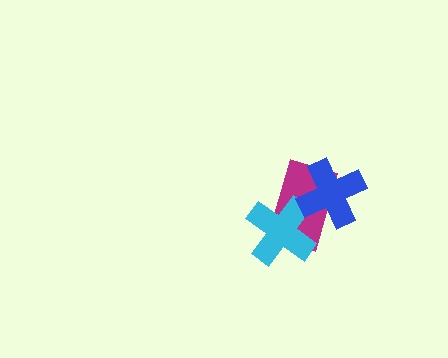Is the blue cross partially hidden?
No, no other shape covers it.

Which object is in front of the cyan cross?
The blue cross is in front of the cyan cross.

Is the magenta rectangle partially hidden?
Yes, it is partially covered by another shape.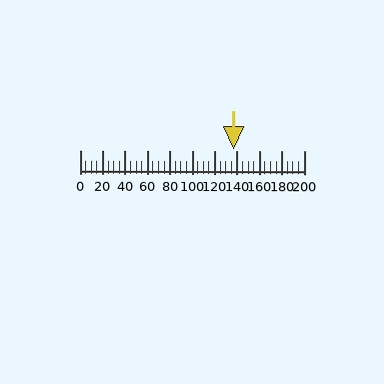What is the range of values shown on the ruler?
The ruler shows values from 0 to 200.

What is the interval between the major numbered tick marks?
The major tick marks are spaced 20 units apart.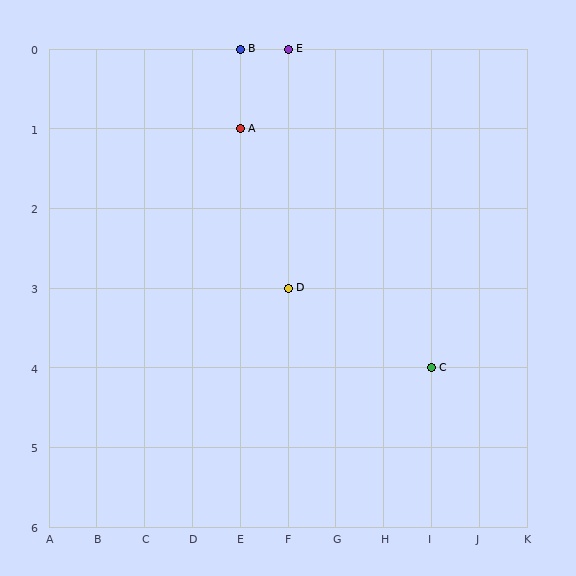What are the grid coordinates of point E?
Point E is at grid coordinates (F, 0).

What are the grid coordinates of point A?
Point A is at grid coordinates (E, 1).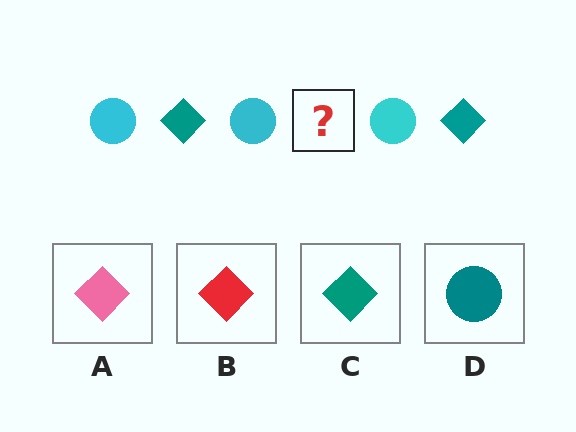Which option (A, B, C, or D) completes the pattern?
C.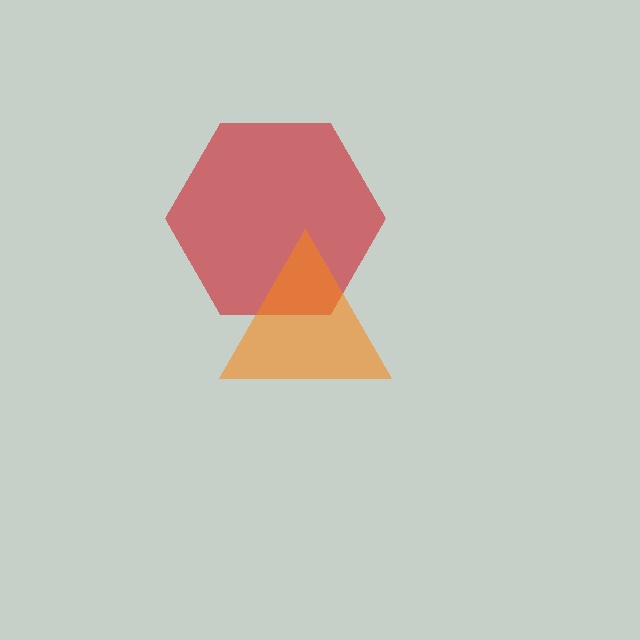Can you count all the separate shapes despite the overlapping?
Yes, there are 2 separate shapes.